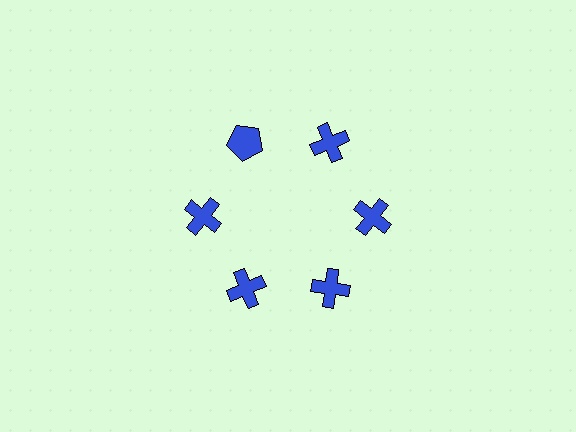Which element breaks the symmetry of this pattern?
The blue pentagon at roughly the 11 o'clock position breaks the symmetry. All other shapes are blue crosses.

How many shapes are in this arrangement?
There are 6 shapes arranged in a ring pattern.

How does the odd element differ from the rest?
It has a different shape: pentagon instead of cross.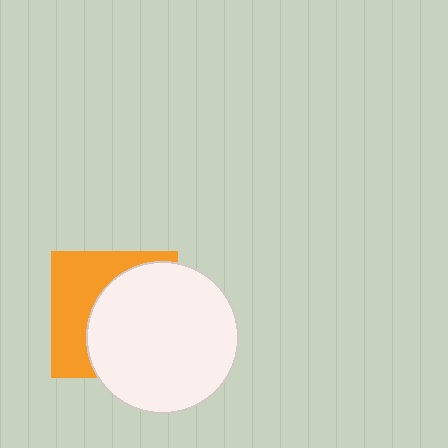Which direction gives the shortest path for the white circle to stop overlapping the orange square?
Moving right gives the shortest separation.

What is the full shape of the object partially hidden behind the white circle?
The partially hidden object is an orange square.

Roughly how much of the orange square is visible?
A small part of it is visible (roughly 42%).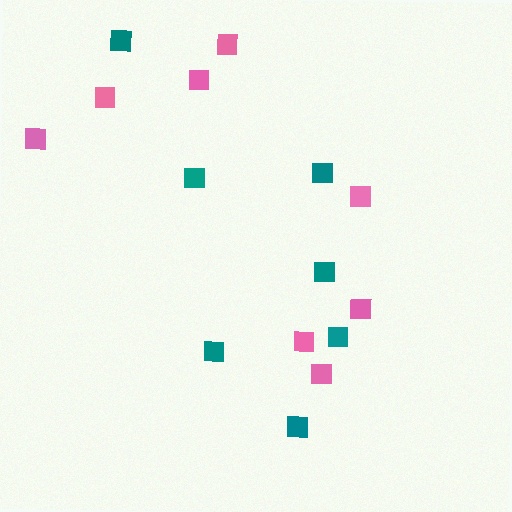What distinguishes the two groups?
There are 2 groups: one group of teal squares (7) and one group of pink squares (8).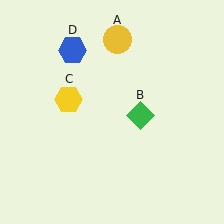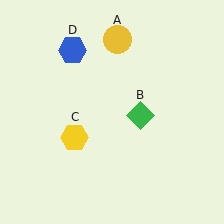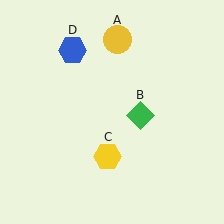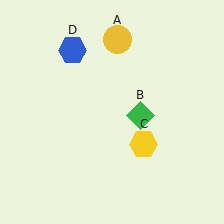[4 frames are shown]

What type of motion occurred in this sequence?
The yellow hexagon (object C) rotated counterclockwise around the center of the scene.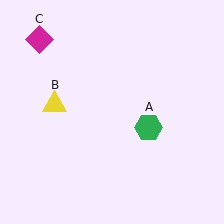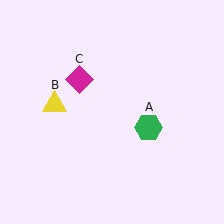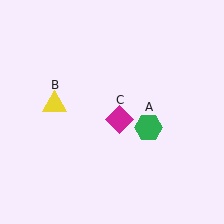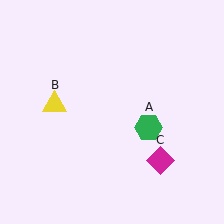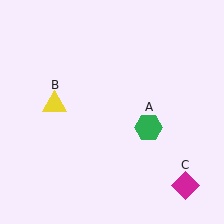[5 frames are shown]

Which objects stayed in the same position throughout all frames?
Green hexagon (object A) and yellow triangle (object B) remained stationary.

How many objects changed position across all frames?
1 object changed position: magenta diamond (object C).